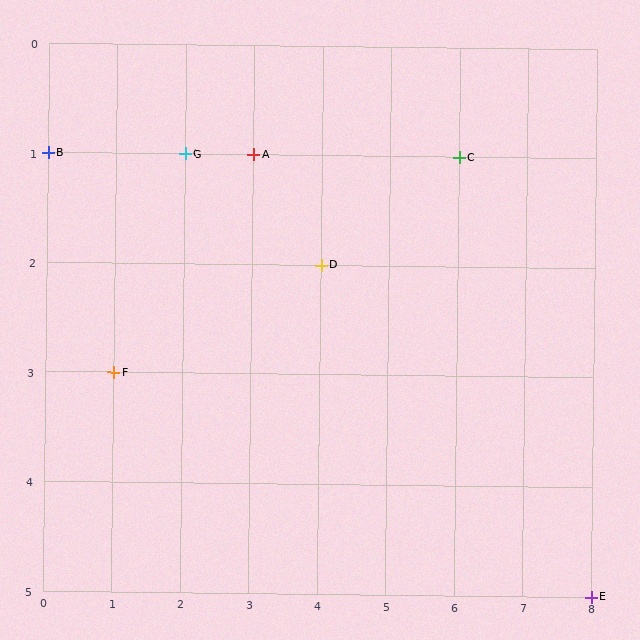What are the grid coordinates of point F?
Point F is at grid coordinates (1, 3).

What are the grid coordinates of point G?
Point G is at grid coordinates (2, 1).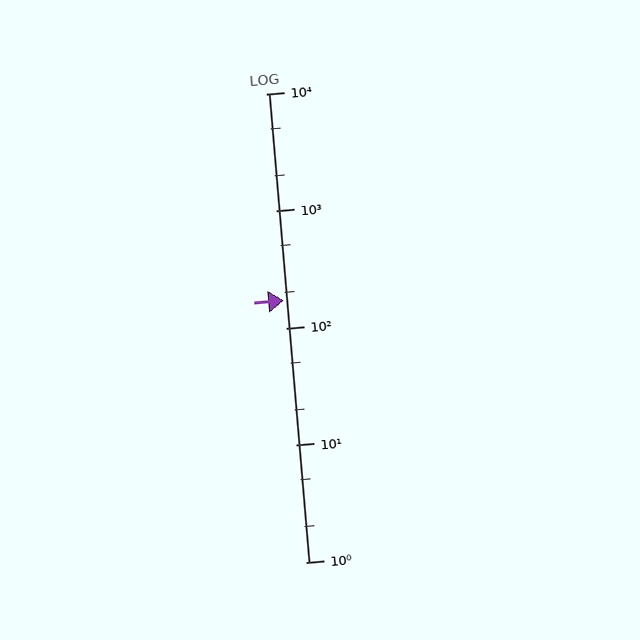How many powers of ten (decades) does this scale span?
The scale spans 4 decades, from 1 to 10000.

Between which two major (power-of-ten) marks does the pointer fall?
The pointer is between 100 and 1000.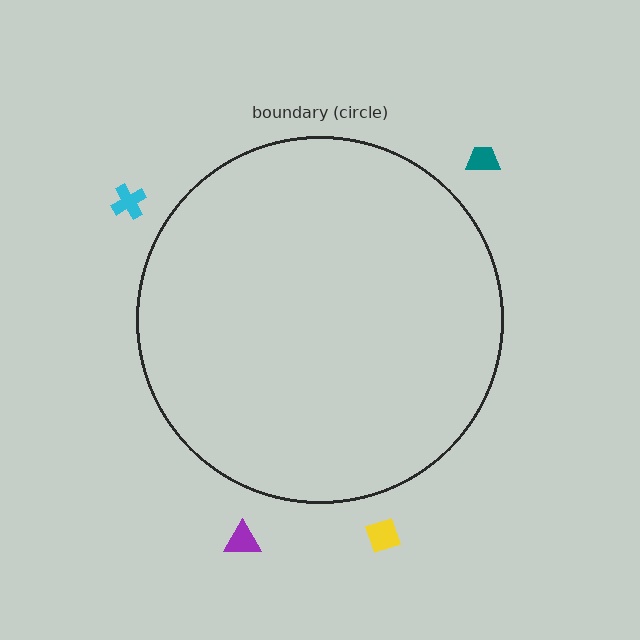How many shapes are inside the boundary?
0 inside, 4 outside.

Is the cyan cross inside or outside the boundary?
Outside.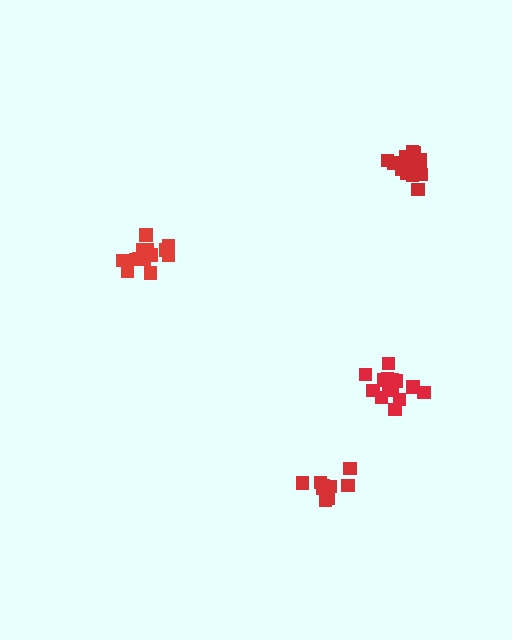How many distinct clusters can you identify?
There are 4 distinct clusters.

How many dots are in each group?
Group 1: 15 dots, Group 2: 14 dots, Group 3: 15 dots, Group 4: 10 dots (54 total).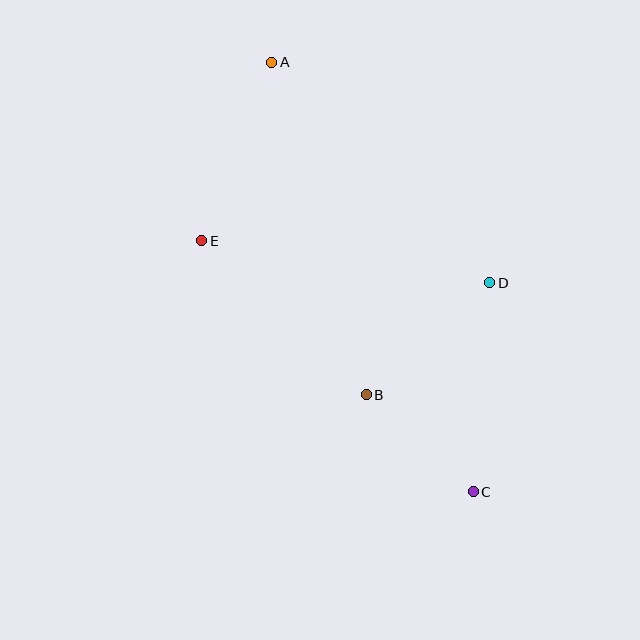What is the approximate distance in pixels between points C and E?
The distance between C and E is approximately 370 pixels.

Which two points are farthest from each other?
Points A and C are farthest from each other.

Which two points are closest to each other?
Points B and C are closest to each other.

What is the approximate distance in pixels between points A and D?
The distance between A and D is approximately 310 pixels.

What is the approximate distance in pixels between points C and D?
The distance between C and D is approximately 210 pixels.